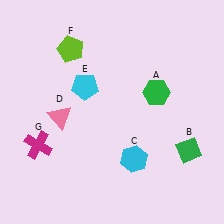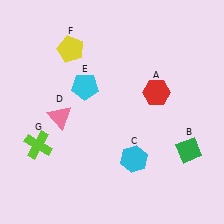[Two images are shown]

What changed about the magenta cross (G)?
In Image 1, G is magenta. In Image 2, it changed to lime.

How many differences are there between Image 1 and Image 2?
There are 3 differences between the two images.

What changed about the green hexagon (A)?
In Image 1, A is green. In Image 2, it changed to red.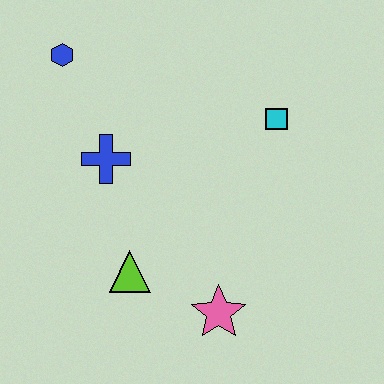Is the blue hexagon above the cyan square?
Yes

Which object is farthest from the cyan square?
The blue hexagon is farthest from the cyan square.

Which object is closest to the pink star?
The lime triangle is closest to the pink star.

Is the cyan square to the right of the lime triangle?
Yes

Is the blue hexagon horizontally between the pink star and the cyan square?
No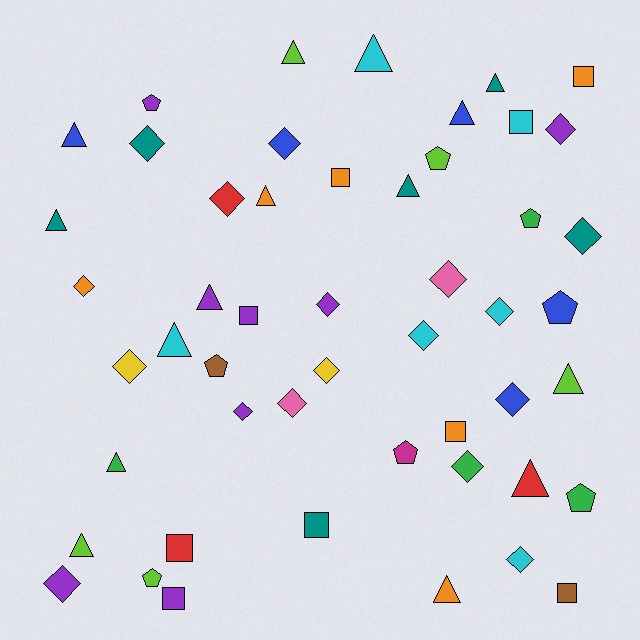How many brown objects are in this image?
There are 2 brown objects.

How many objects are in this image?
There are 50 objects.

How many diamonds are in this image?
There are 18 diamonds.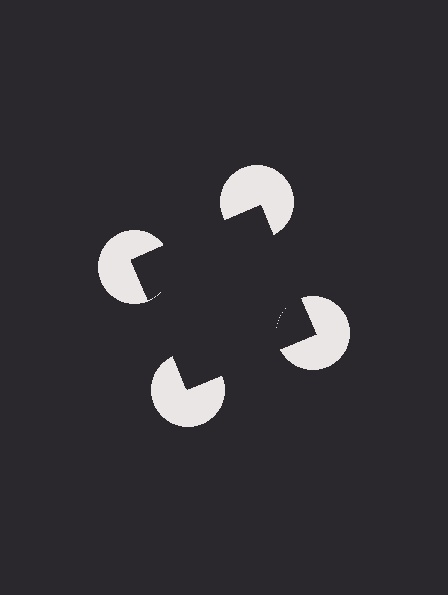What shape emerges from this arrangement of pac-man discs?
An illusory square — its edges are inferred from the aligned wedge cuts in the pac-man discs, not physically drawn.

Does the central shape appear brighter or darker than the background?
It typically appears slightly darker than the background, even though no actual brightness change is drawn.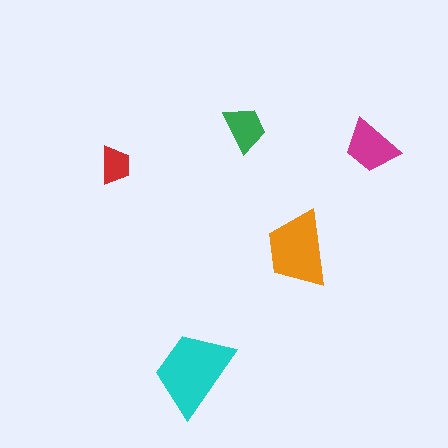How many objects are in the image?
There are 5 objects in the image.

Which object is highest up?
The green trapezoid is topmost.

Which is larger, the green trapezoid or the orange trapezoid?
The orange one.